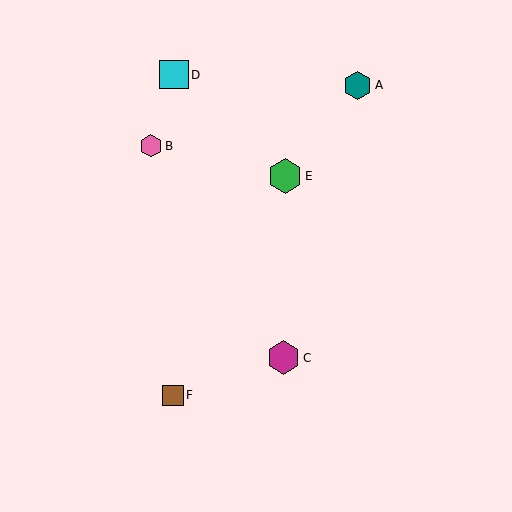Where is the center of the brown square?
The center of the brown square is at (173, 395).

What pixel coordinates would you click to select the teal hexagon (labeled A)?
Click at (358, 85) to select the teal hexagon A.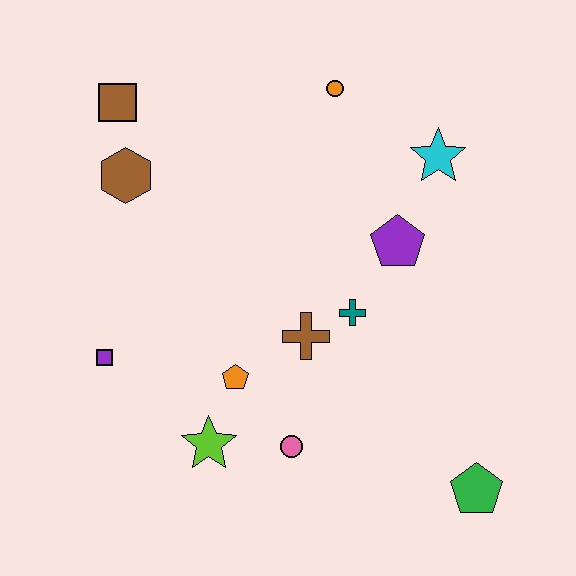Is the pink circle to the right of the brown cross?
No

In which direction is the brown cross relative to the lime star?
The brown cross is above the lime star.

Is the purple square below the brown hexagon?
Yes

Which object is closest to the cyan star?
The purple pentagon is closest to the cyan star.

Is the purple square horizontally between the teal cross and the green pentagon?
No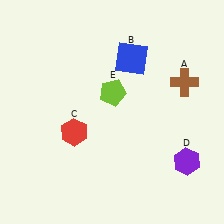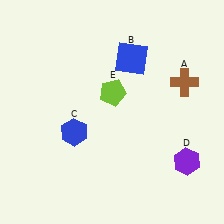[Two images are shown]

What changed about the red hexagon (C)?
In Image 1, C is red. In Image 2, it changed to blue.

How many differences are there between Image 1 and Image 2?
There is 1 difference between the two images.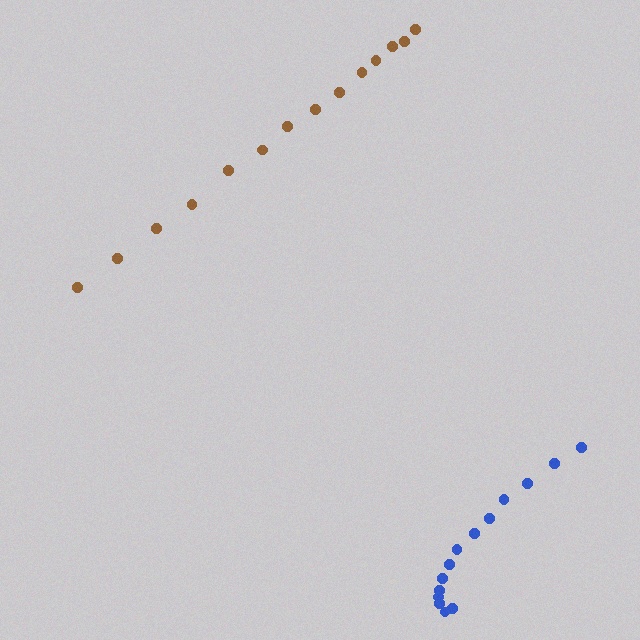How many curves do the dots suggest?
There are 2 distinct paths.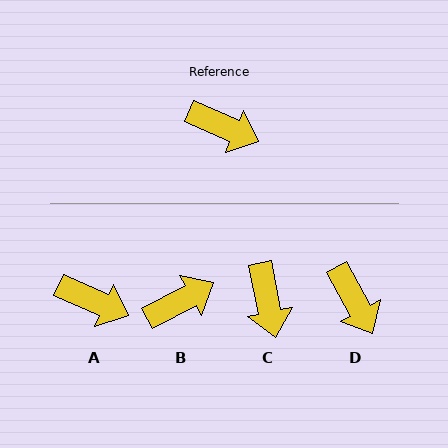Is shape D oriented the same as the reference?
No, it is off by about 37 degrees.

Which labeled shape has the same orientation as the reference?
A.